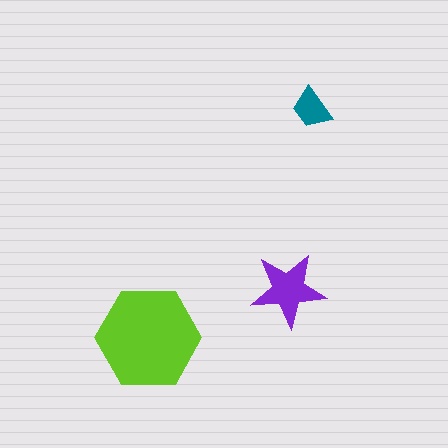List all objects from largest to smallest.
The lime hexagon, the purple star, the teal trapezoid.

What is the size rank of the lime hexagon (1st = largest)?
1st.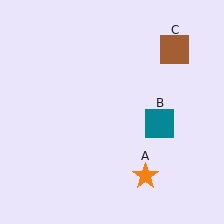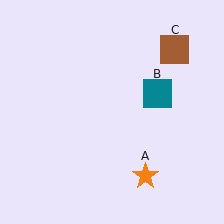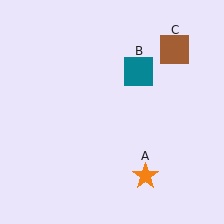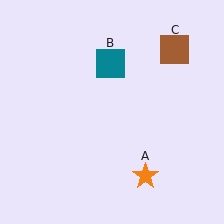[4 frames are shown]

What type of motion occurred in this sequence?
The teal square (object B) rotated counterclockwise around the center of the scene.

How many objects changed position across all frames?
1 object changed position: teal square (object B).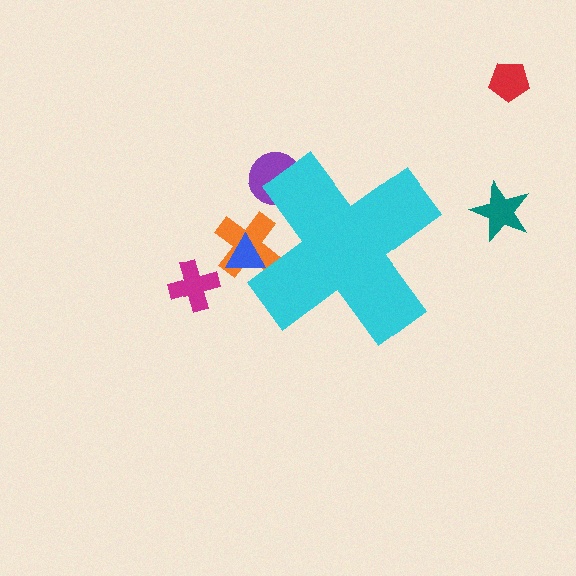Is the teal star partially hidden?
No, the teal star is fully visible.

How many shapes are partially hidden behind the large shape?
3 shapes are partially hidden.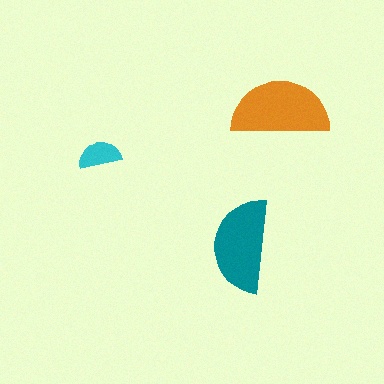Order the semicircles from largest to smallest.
the orange one, the teal one, the cyan one.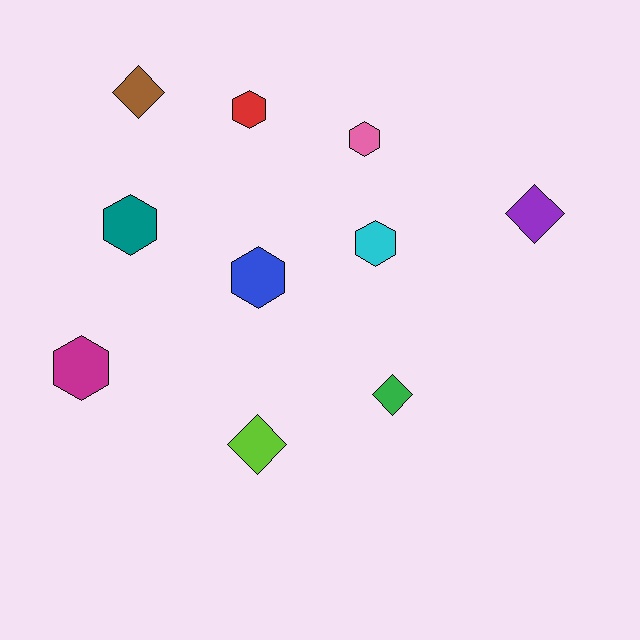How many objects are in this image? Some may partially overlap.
There are 10 objects.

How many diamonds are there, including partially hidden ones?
There are 4 diamonds.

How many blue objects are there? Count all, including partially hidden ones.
There is 1 blue object.